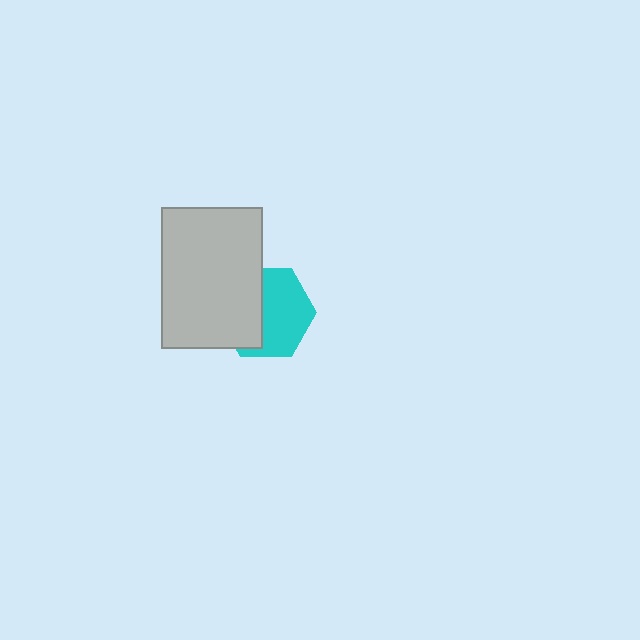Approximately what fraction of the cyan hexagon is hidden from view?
Roughly 44% of the cyan hexagon is hidden behind the light gray rectangle.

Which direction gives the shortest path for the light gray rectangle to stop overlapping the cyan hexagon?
Moving left gives the shortest separation.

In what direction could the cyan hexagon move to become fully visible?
The cyan hexagon could move right. That would shift it out from behind the light gray rectangle entirely.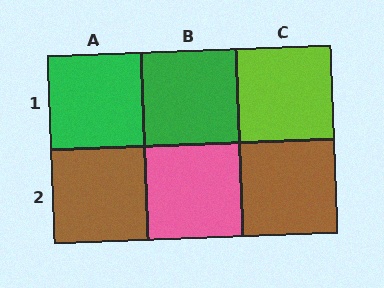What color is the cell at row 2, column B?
Pink.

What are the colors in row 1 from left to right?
Green, green, lime.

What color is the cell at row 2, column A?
Brown.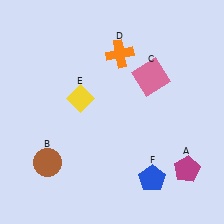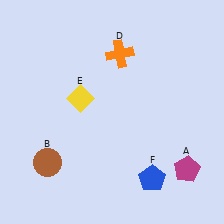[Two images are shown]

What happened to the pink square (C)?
The pink square (C) was removed in Image 2. It was in the top-right area of Image 1.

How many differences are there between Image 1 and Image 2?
There is 1 difference between the two images.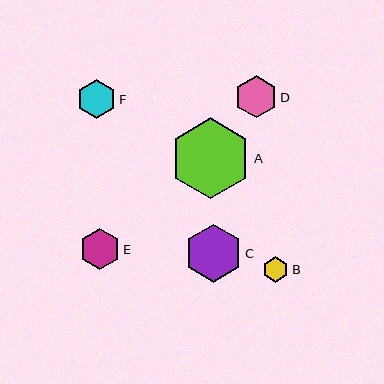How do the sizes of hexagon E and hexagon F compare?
Hexagon E and hexagon F are approximately the same size.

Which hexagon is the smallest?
Hexagon B is the smallest with a size of approximately 26 pixels.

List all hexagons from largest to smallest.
From largest to smallest: A, C, D, E, F, B.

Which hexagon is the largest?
Hexagon A is the largest with a size of approximately 81 pixels.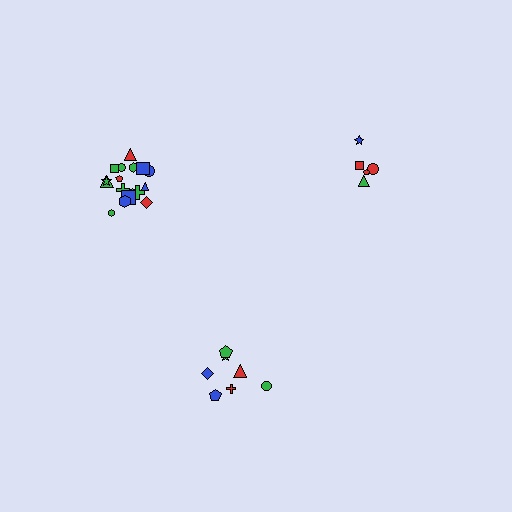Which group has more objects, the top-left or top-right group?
The top-left group.